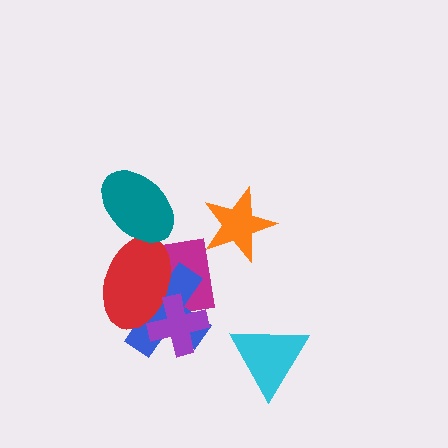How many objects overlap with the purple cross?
3 objects overlap with the purple cross.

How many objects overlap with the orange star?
0 objects overlap with the orange star.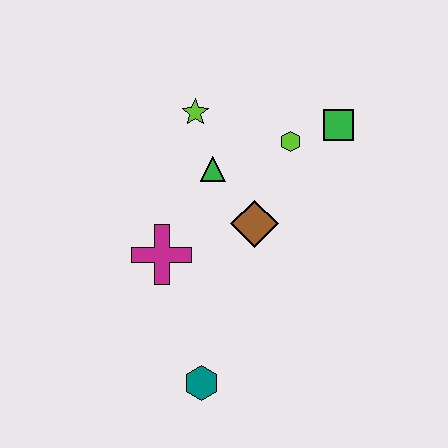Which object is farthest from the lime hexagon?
The teal hexagon is farthest from the lime hexagon.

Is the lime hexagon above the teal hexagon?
Yes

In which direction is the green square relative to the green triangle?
The green square is to the right of the green triangle.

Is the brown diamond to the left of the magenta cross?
No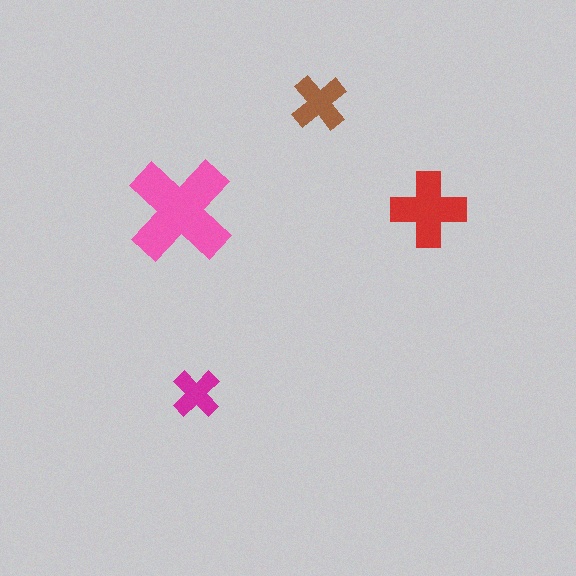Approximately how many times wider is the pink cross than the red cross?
About 1.5 times wider.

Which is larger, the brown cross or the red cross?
The red one.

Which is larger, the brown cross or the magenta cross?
The brown one.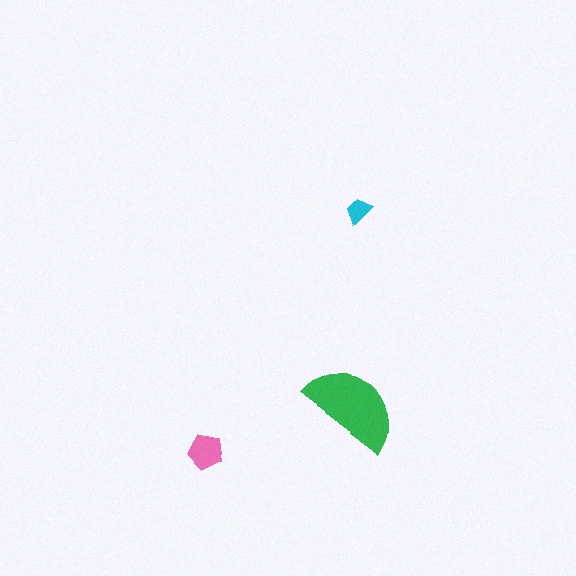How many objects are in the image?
There are 3 objects in the image.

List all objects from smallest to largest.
The cyan trapezoid, the pink pentagon, the green semicircle.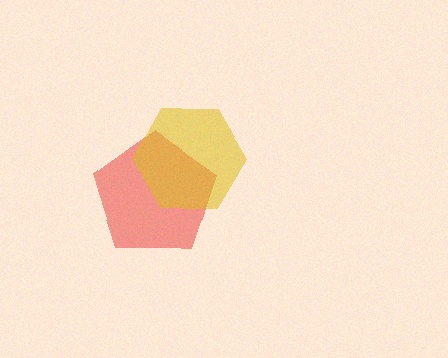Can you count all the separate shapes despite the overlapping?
Yes, there are 2 separate shapes.